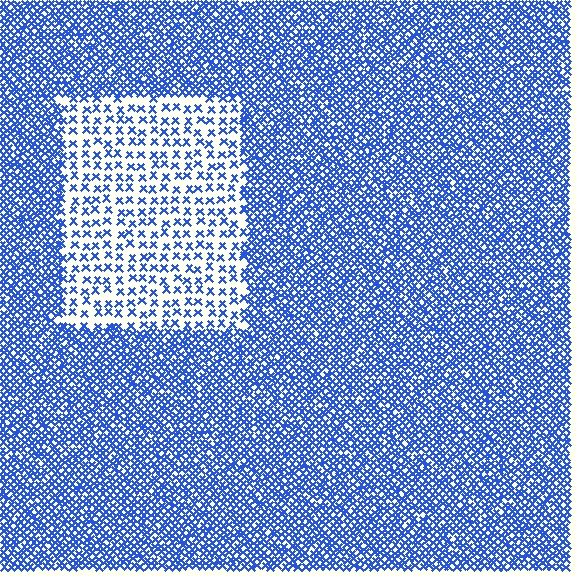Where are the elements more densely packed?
The elements are more densely packed outside the rectangle boundary.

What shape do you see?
I see a rectangle.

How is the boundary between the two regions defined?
The boundary is defined by a change in element density (approximately 2.8x ratio). All elements are the same color, size, and shape.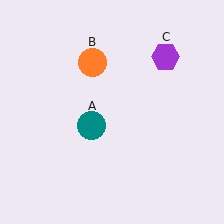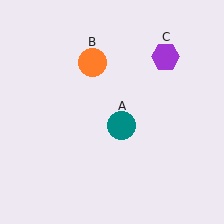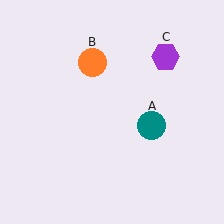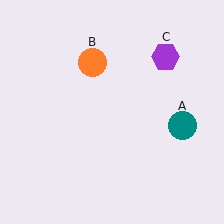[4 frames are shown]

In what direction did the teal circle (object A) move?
The teal circle (object A) moved right.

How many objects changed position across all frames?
1 object changed position: teal circle (object A).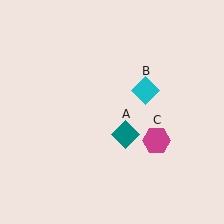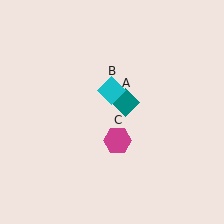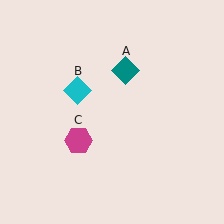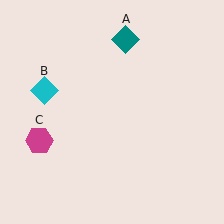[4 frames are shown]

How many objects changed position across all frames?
3 objects changed position: teal diamond (object A), cyan diamond (object B), magenta hexagon (object C).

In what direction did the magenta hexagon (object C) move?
The magenta hexagon (object C) moved left.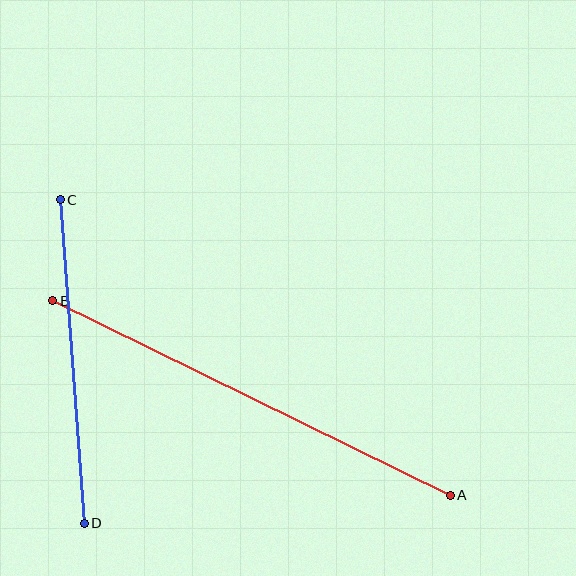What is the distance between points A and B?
The distance is approximately 442 pixels.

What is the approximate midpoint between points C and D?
The midpoint is at approximately (72, 361) pixels.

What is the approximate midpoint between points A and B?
The midpoint is at approximately (252, 398) pixels.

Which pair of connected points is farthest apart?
Points A and B are farthest apart.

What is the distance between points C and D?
The distance is approximately 324 pixels.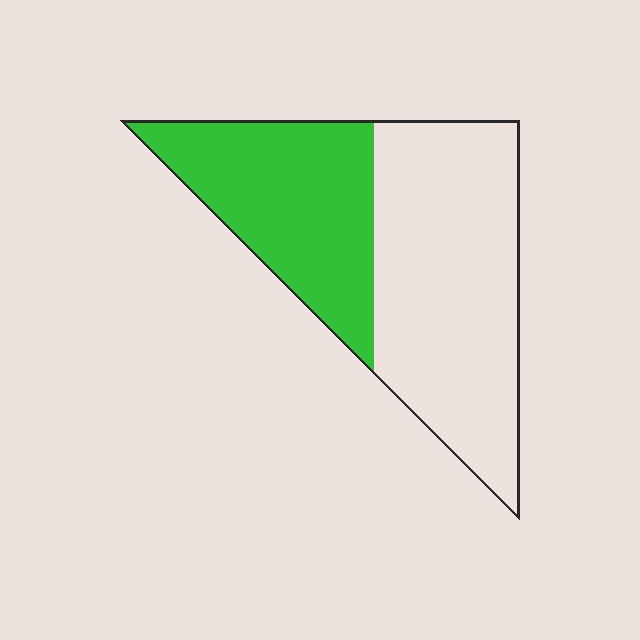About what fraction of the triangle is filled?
About two fifths (2/5).